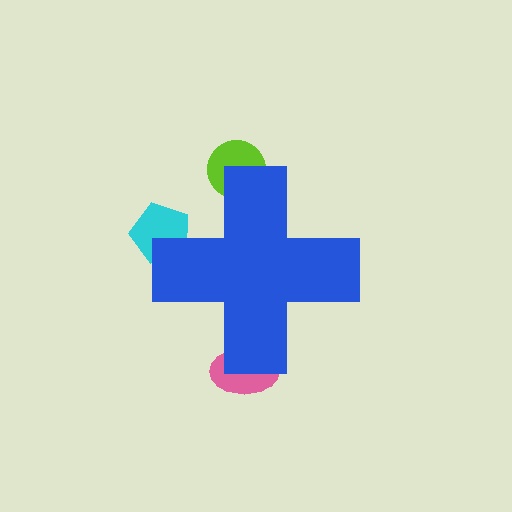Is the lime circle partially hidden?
Yes, the lime circle is partially hidden behind the blue cross.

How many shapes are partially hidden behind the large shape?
3 shapes are partially hidden.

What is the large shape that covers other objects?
A blue cross.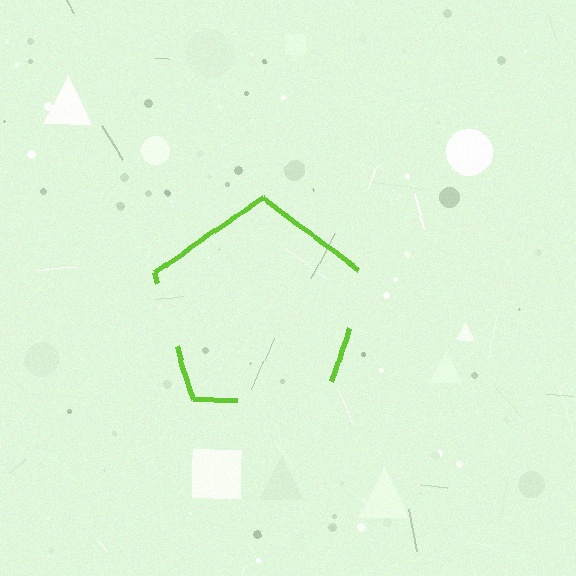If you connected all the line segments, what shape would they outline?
They would outline a pentagon.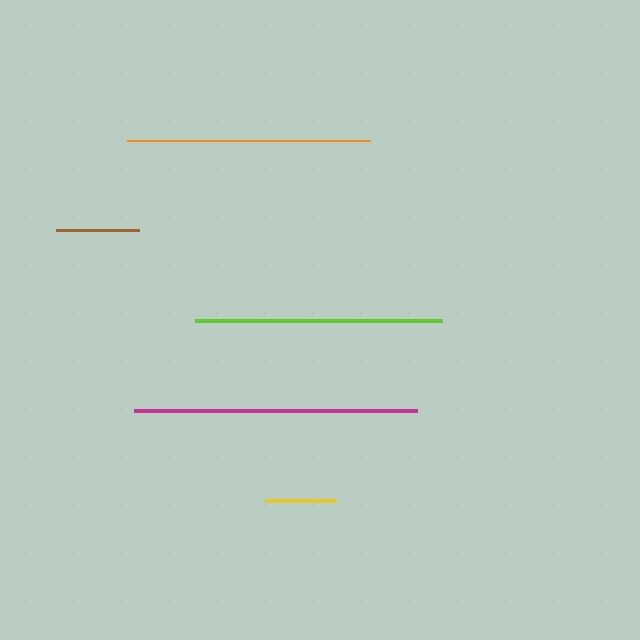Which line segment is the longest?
The magenta line is the longest at approximately 283 pixels.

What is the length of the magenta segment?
The magenta segment is approximately 283 pixels long.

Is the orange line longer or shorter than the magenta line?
The magenta line is longer than the orange line.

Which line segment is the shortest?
The yellow line is the shortest at approximately 71 pixels.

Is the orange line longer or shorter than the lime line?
The lime line is longer than the orange line.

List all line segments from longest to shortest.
From longest to shortest: magenta, lime, orange, brown, yellow.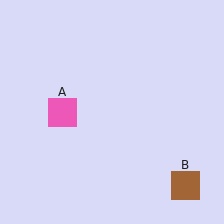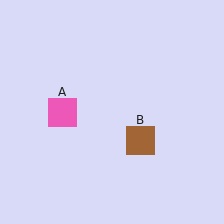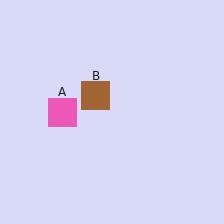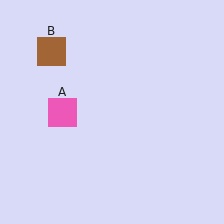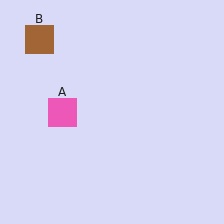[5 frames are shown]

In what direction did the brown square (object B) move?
The brown square (object B) moved up and to the left.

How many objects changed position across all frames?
1 object changed position: brown square (object B).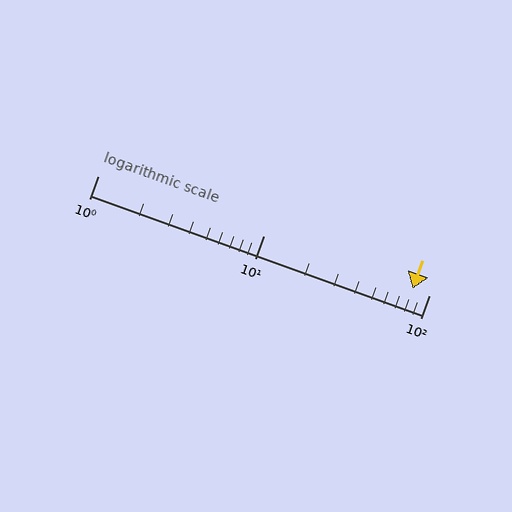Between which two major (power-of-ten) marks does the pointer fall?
The pointer is between 10 and 100.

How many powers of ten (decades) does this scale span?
The scale spans 2 decades, from 1 to 100.